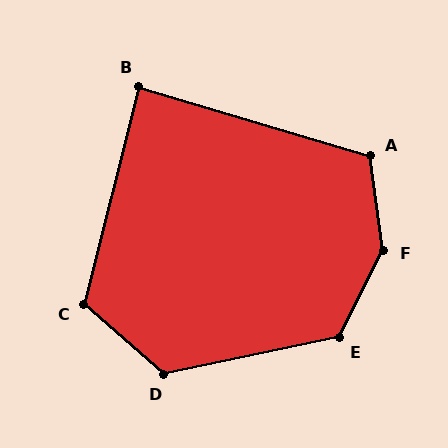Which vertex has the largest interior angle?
F, at approximately 145 degrees.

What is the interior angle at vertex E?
Approximately 129 degrees (obtuse).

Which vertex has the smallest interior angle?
B, at approximately 88 degrees.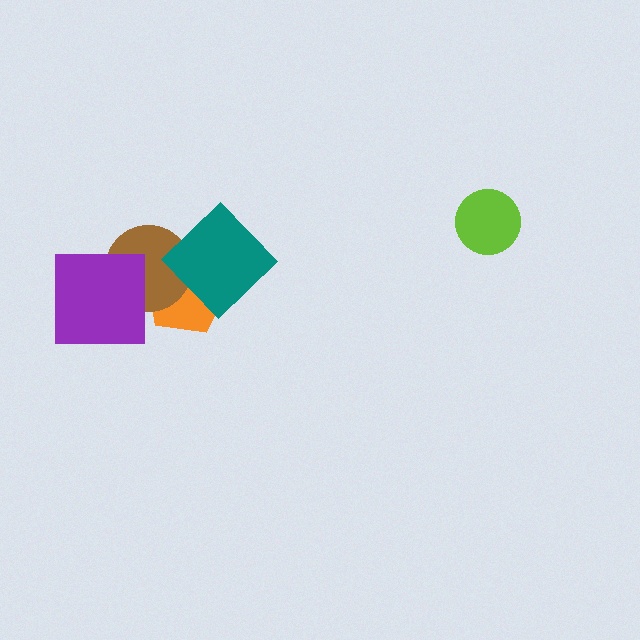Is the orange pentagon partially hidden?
Yes, it is partially covered by another shape.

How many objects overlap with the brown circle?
3 objects overlap with the brown circle.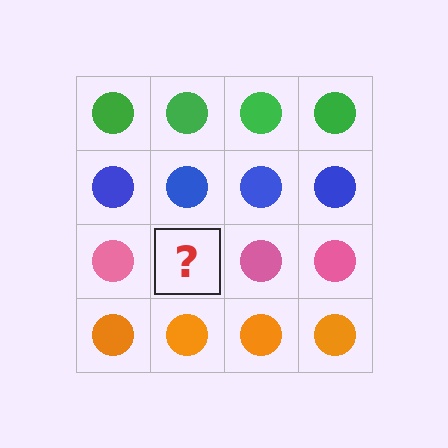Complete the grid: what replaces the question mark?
The question mark should be replaced with a pink circle.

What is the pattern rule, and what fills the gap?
The rule is that each row has a consistent color. The gap should be filled with a pink circle.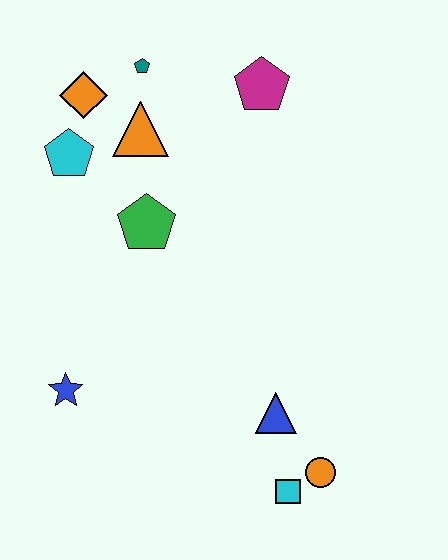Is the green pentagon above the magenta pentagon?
No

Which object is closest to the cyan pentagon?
The orange diamond is closest to the cyan pentagon.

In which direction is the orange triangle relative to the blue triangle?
The orange triangle is above the blue triangle.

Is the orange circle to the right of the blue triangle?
Yes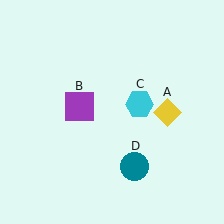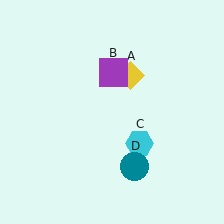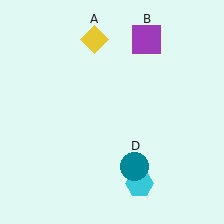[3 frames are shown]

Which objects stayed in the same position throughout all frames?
Teal circle (object D) remained stationary.